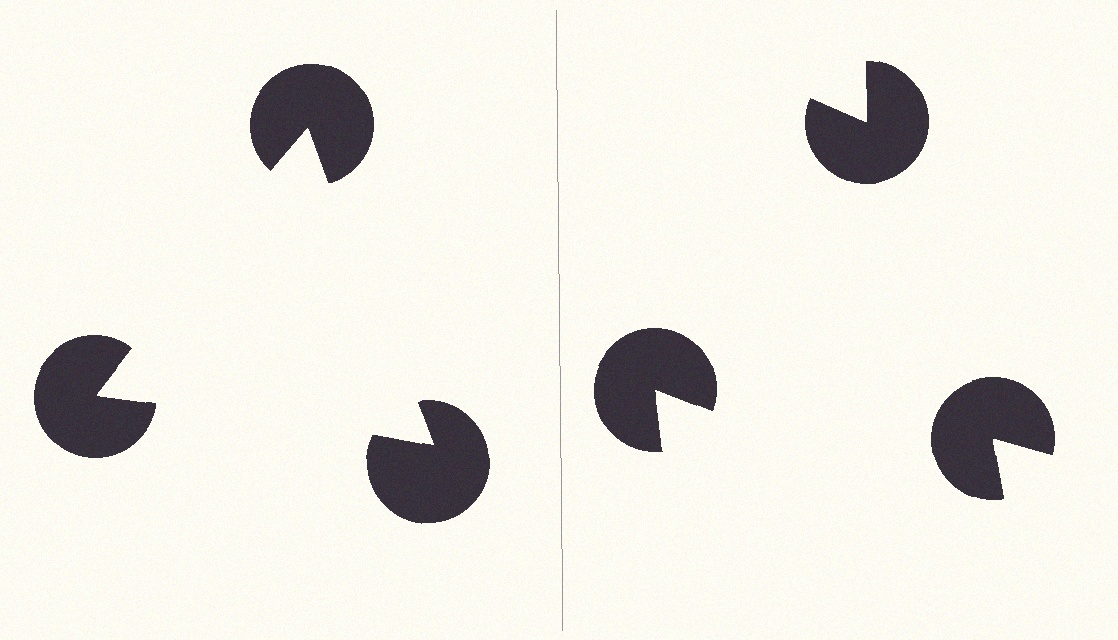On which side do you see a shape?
An illusory triangle appears on the left side. On the right side the wedge cuts are rotated, so no coherent shape forms.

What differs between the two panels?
The pac-man discs are positioned identically on both sides; only the wedge orientations differ. On the left they align to a triangle; on the right they are misaligned.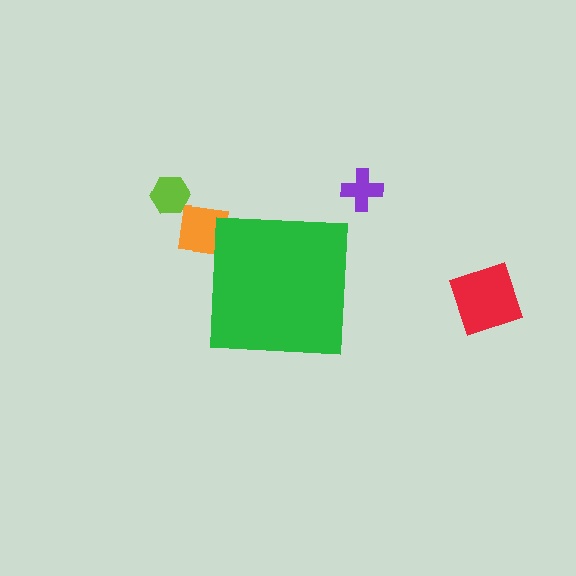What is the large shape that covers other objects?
A green square.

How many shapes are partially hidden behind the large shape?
1 shape is partially hidden.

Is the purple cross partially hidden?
No, the purple cross is fully visible.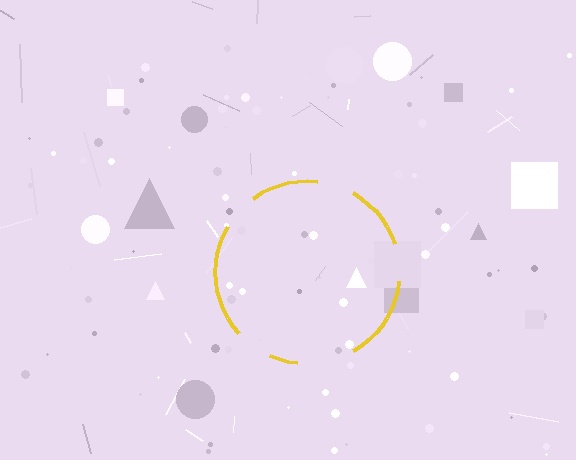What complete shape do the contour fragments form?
The contour fragments form a circle.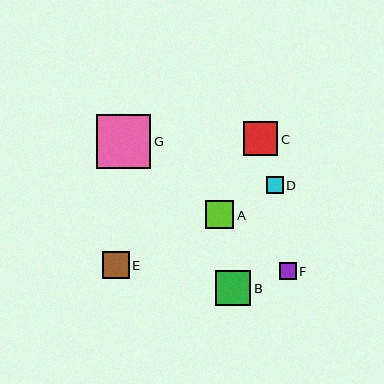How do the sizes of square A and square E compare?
Square A and square E are approximately the same size.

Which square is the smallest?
Square F is the smallest with a size of approximately 17 pixels.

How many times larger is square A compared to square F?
Square A is approximately 1.6 times the size of square F.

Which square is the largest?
Square G is the largest with a size of approximately 54 pixels.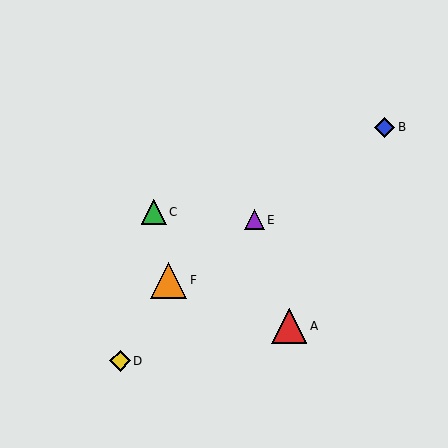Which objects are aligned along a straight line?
Objects B, E, F are aligned along a straight line.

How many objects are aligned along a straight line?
3 objects (B, E, F) are aligned along a straight line.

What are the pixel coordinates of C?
Object C is at (154, 212).